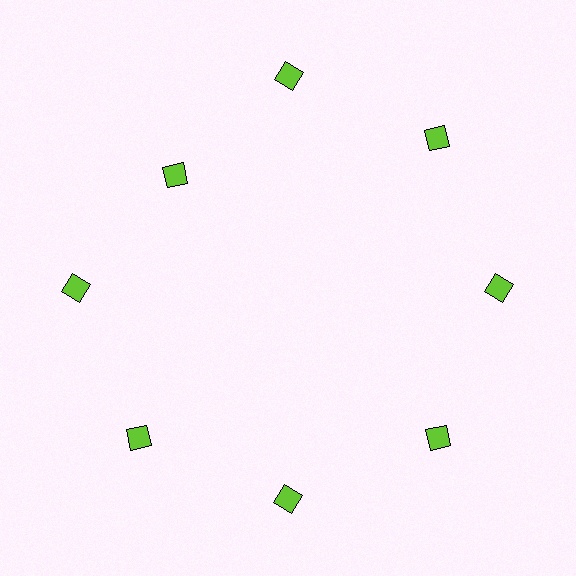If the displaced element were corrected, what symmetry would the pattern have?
It would have 8-fold rotational symmetry — the pattern would map onto itself every 45 degrees.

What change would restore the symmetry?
The symmetry would be restored by moving it outward, back onto the ring so that all 8 diamonds sit at equal angles and equal distance from the center.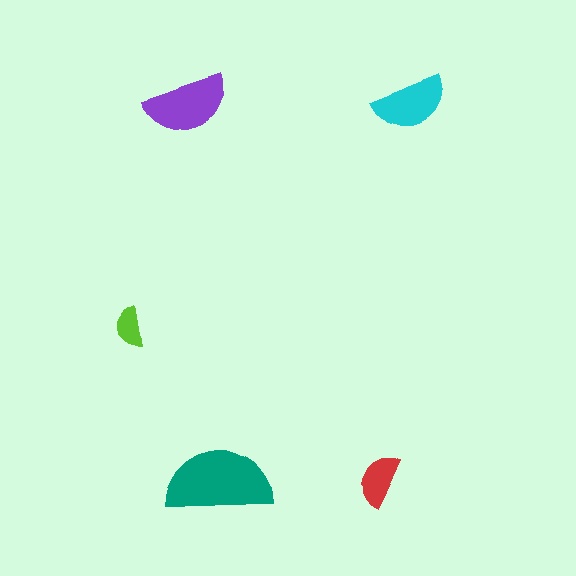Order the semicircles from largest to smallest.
the teal one, the purple one, the cyan one, the red one, the lime one.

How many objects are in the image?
There are 5 objects in the image.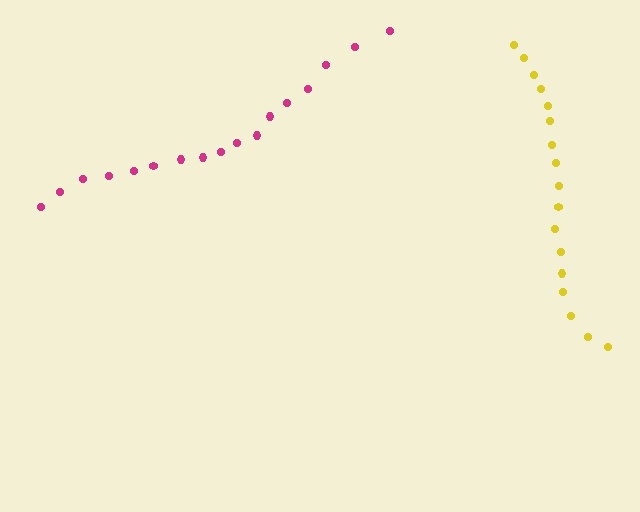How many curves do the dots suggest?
There are 2 distinct paths.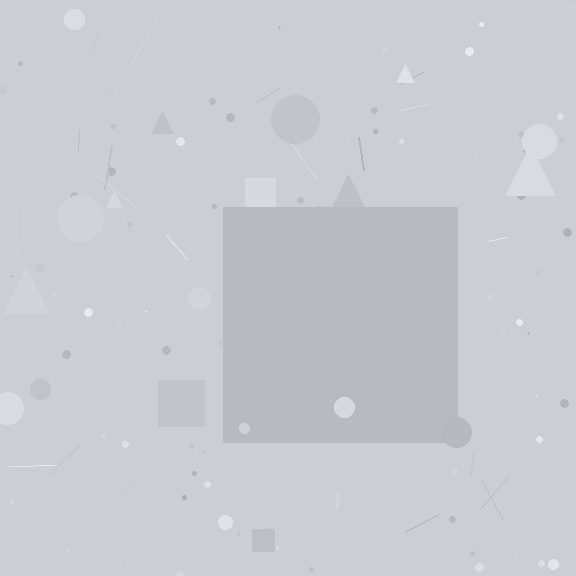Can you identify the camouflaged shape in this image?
The camouflaged shape is a square.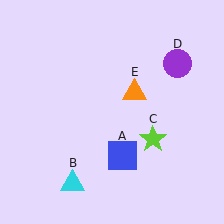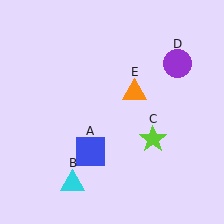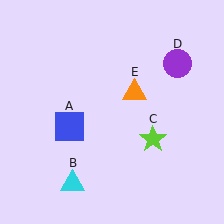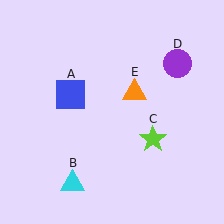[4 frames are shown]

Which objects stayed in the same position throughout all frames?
Cyan triangle (object B) and lime star (object C) and purple circle (object D) and orange triangle (object E) remained stationary.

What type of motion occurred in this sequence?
The blue square (object A) rotated clockwise around the center of the scene.